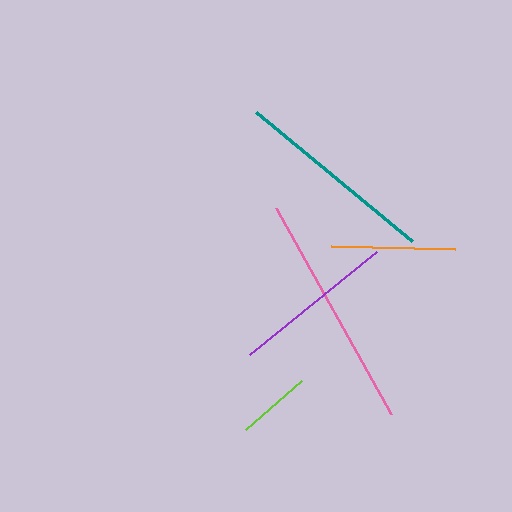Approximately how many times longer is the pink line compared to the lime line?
The pink line is approximately 3.2 times the length of the lime line.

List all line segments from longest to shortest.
From longest to shortest: pink, teal, purple, orange, lime.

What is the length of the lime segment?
The lime segment is approximately 74 pixels long.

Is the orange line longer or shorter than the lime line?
The orange line is longer than the lime line.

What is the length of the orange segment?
The orange segment is approximately 124 pixels long.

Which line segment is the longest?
The pink line is the longest at approximately 235 pixels.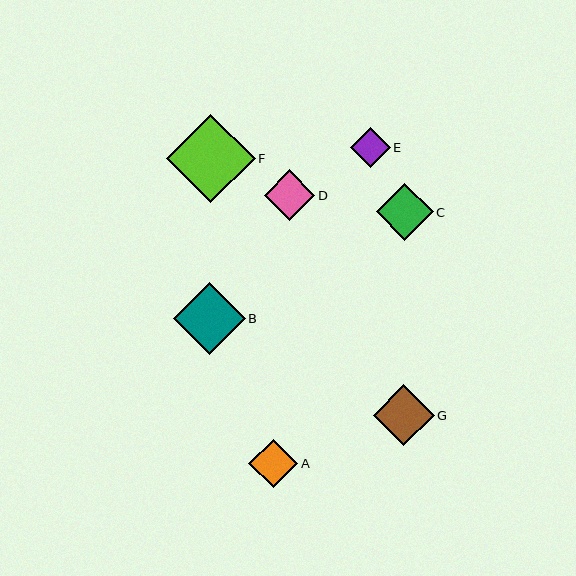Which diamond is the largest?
Diamond F is the largest with a size of approximately 88 pixels.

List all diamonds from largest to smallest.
From largest to smallest: F, B, G, C, D, A, E.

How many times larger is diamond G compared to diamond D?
Diamond G is approximately 1.2 times the size of diamond D.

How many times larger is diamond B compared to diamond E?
Diamond B is approximately 1.8 times the size of diamond E.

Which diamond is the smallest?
Diamond E is the smallest with a size of approximately 40 pixels.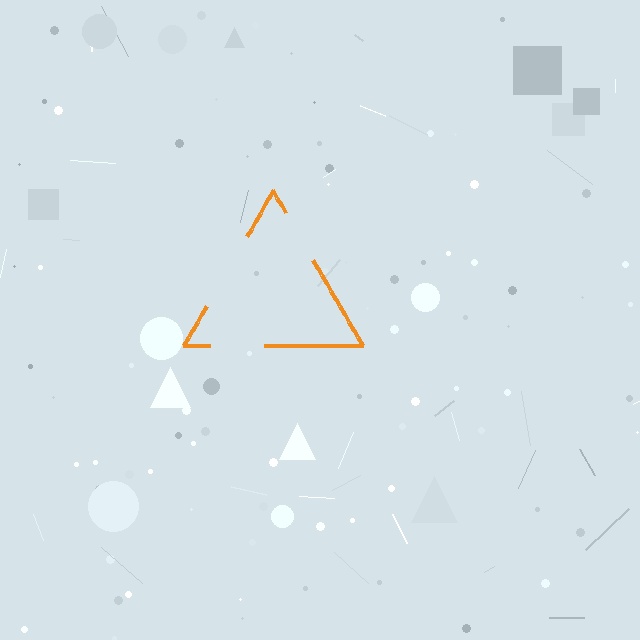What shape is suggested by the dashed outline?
The dashed outline suggests a triangle.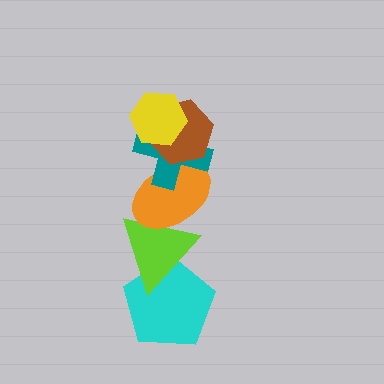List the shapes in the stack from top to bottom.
From top to bottom: the yellow hexagon, the brown hexagon, the teal cross, the orange ellipse, the lime triangle, the cyan pentagon.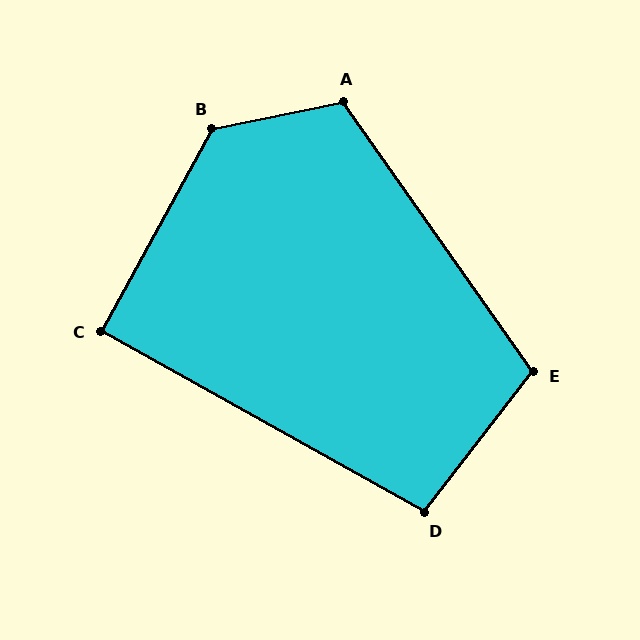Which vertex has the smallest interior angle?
C, at approximately 91 degrees.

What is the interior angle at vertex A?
Approximately 113 degrees (obtuse).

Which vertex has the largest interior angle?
B, at approximately 130 degrees.